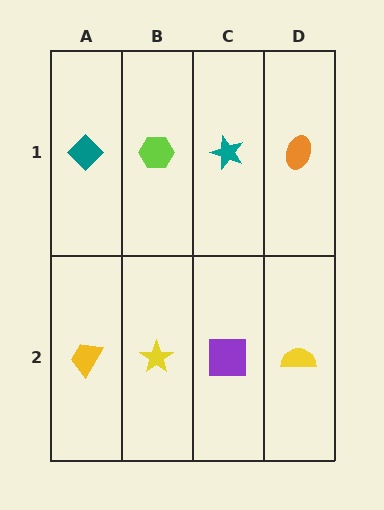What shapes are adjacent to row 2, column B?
A lime hexagon (row 1, column B), a yellow trapezoid (row 2, column A), a purple square (row 2, column C).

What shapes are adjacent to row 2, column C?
A teal star (row 1, column C), a yellow star (row 2, column B), a yellow semicircle (row 2, column D).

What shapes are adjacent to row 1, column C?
A purple square (row 2, column C), a lime hexagon (row 1, column B), an orange ellipse (row 1, column D).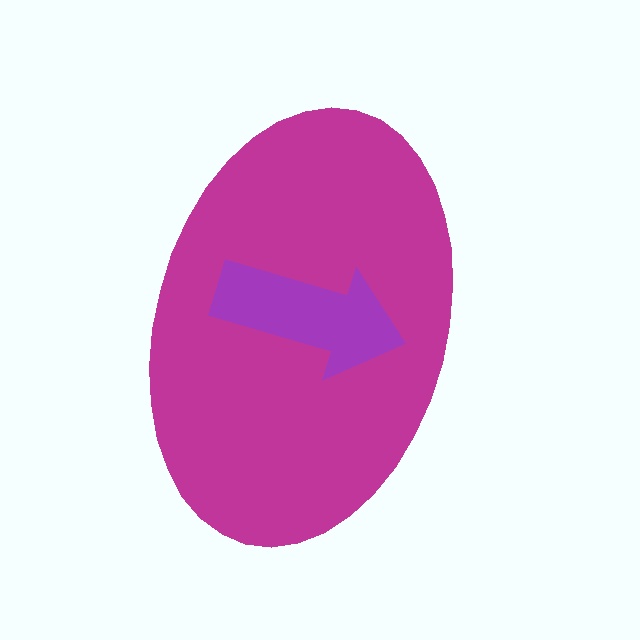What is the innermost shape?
The purple arrow.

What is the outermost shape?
The magenta ellipse.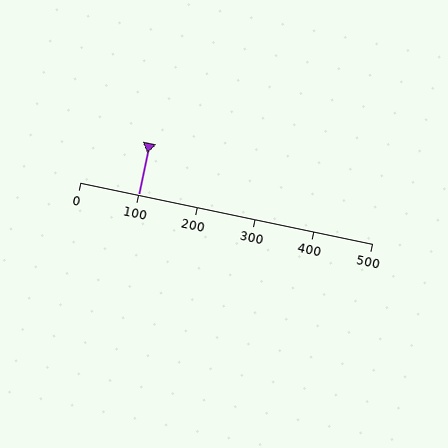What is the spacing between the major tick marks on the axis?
The major ticks are spaced 100 apart.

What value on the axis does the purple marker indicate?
The marker indicates approximately 100.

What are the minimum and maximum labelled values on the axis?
The axis runs from 0 to 500.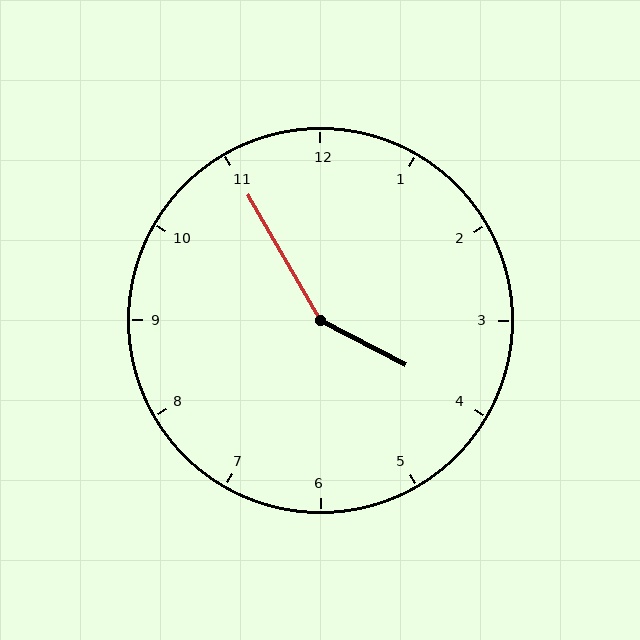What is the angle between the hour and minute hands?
Approximately 148 degrees.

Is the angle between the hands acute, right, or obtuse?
It is obtuse.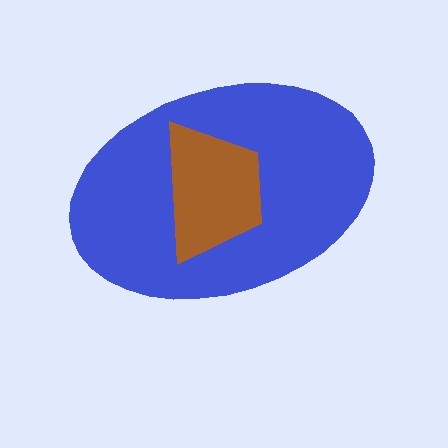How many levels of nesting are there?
2.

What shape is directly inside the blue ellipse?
The brown trapezoid.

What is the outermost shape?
The blue ellipse.